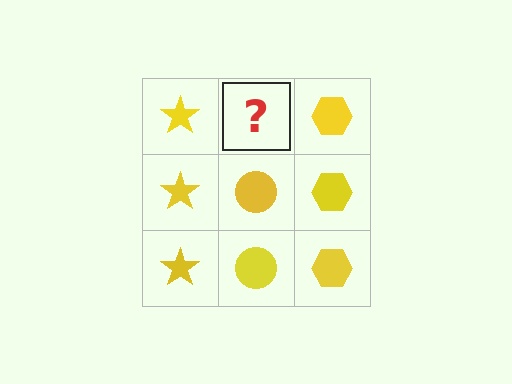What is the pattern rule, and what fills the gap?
The rule is that each column has a consistent shape. The gap should be filled with a yellow circle.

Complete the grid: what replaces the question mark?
The question mark should be replaced with a yellow circle.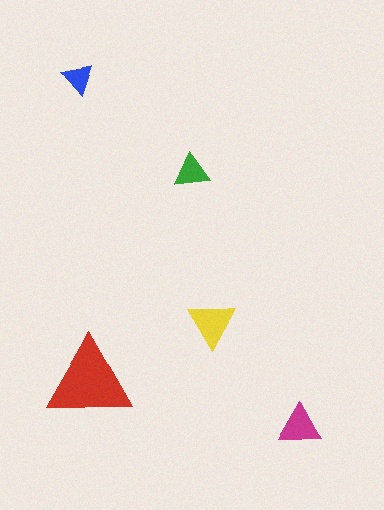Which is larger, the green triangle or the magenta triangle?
The magenta one.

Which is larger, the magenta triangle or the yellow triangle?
The yellow one.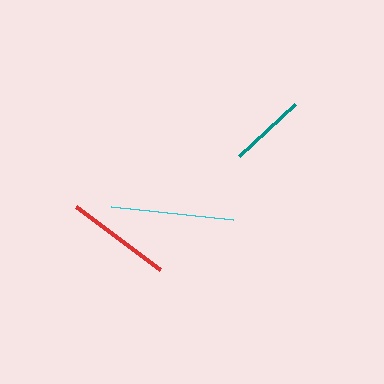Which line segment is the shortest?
The teal line is the shortest at approximately 77 pixels.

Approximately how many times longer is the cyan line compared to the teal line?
The cyan line is approximately 1.6 times the length of the teal line.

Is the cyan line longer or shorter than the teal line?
The cyan line is longer than the teal line.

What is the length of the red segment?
The red segment is approximately 105 pixels long.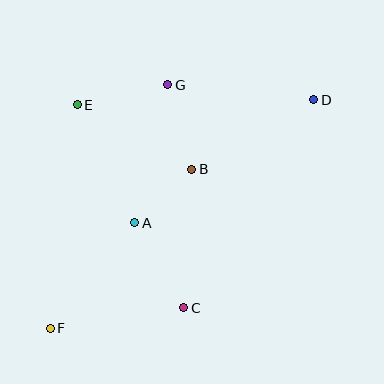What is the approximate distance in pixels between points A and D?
The distance between A and D is approximately 217 pixels.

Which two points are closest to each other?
Points A and B are closest to each other.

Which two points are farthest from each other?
Points D and F are farthest from each other.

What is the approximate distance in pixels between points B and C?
The distance between B and C is approximately 139 pixels.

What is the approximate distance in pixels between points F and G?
The distance between F and G is approximately 270 pixels.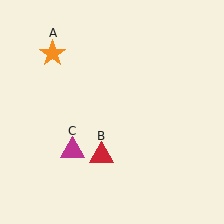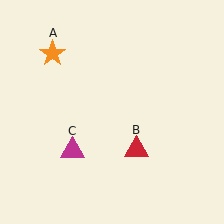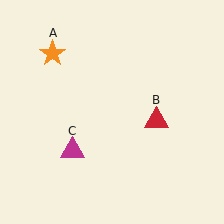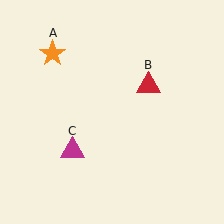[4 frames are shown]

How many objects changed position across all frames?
1 object changed position: red triangle (object B).